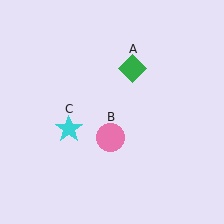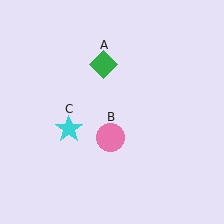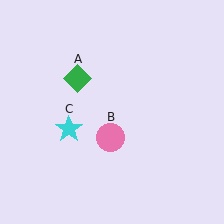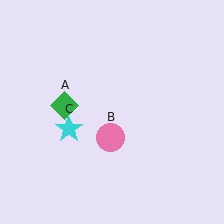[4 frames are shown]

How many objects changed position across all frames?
1 object changed position: green diamond (object A).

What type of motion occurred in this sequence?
The green diamond (object A) rotated counterclockwise around the center of the scene.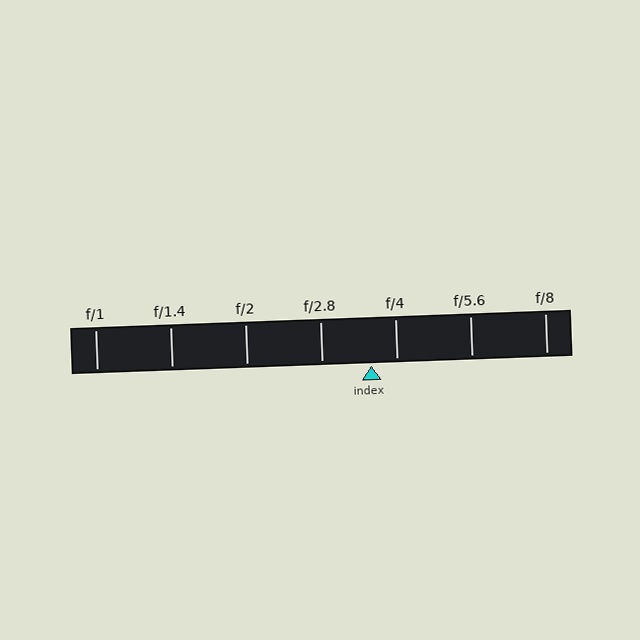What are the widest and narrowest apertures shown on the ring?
The widest aperture shown is f/1 and the narrowest is f/8.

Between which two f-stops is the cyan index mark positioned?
The index mark is between f/2.8 and f/4.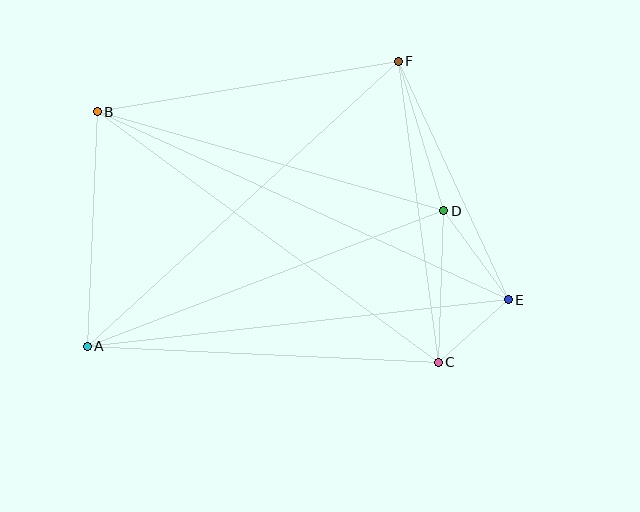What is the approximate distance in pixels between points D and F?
The distance between D and F is approximately 156 pixels.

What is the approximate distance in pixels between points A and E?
The distance between A and E is approximately 424 pixels.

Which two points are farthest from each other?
Points B and E are farthest from each other.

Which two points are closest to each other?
Points C and E are closest to each other.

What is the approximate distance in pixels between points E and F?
The distance between E and F is approximately 263 pixels.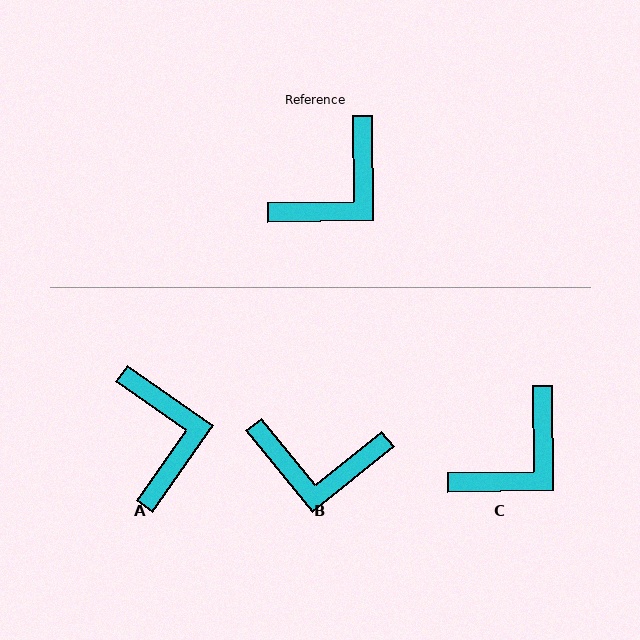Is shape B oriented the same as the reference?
No, it is off by about 52 degrees.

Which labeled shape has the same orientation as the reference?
C.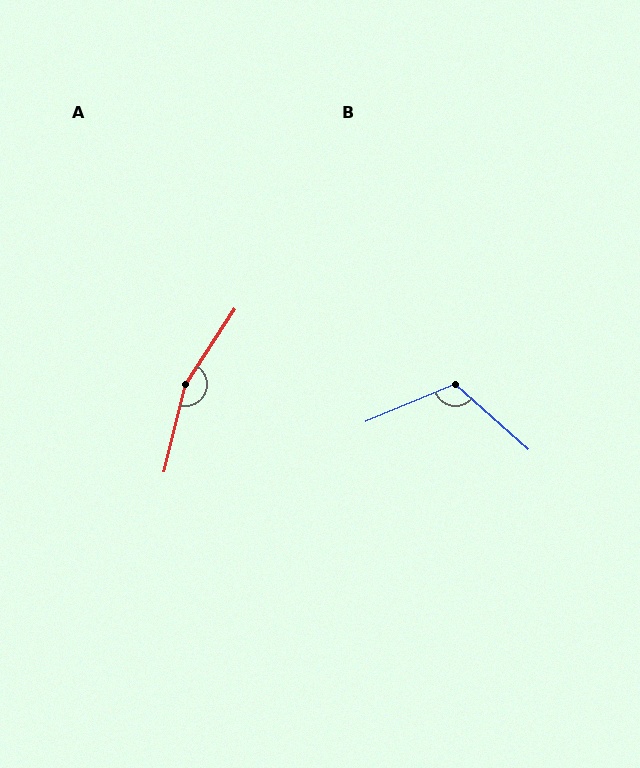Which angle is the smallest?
B, at approximately 115 degrees.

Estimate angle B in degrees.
Approximately 115 degrees.